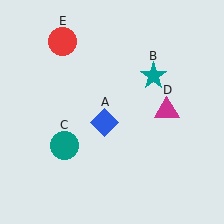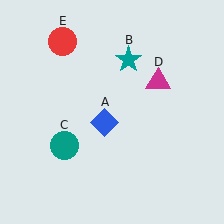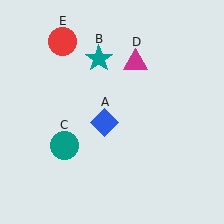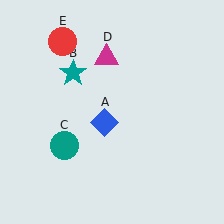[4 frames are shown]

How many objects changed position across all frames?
2 objects changed position: teal star (object B), magenta triangle (object D).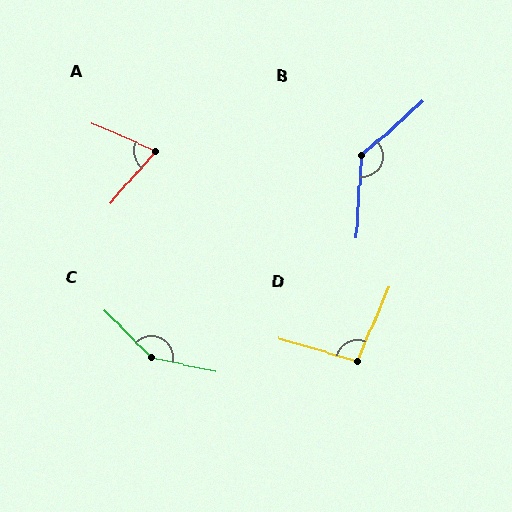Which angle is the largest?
C, at approximately 147 degrees.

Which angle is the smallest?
A, at approximately 73 degrees.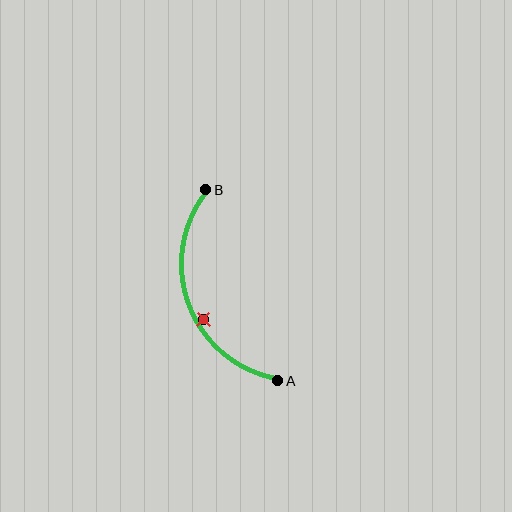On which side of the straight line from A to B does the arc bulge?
The arc bulges to the left of the straight line connecting A and B.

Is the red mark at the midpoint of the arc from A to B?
No — the red mark does not lie on the arc at all. It sits slightly inside the curve.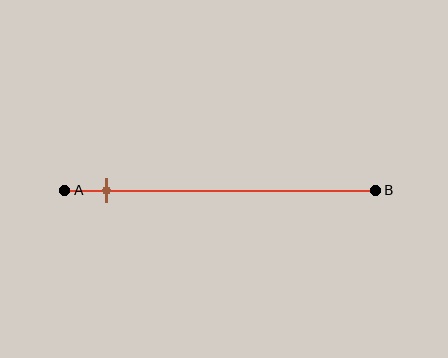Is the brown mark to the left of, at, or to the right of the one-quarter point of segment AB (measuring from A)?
The brown mark is to the left of the one-quarter point of segment AB.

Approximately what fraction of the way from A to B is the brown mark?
The brown mark is approximately 15% of the way from A to B.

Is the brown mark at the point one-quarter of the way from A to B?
No, the mark is at about 15% from A, not at the 25% one-quarter point.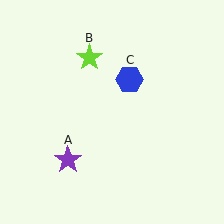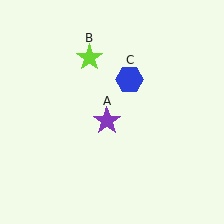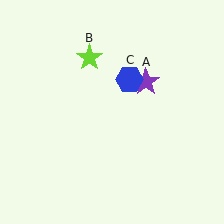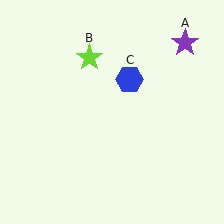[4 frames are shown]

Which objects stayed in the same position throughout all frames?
Lime star (object B) and blue hexagon (object C) remained stationary.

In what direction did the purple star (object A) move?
The purple star (object A) moved up and to the right.